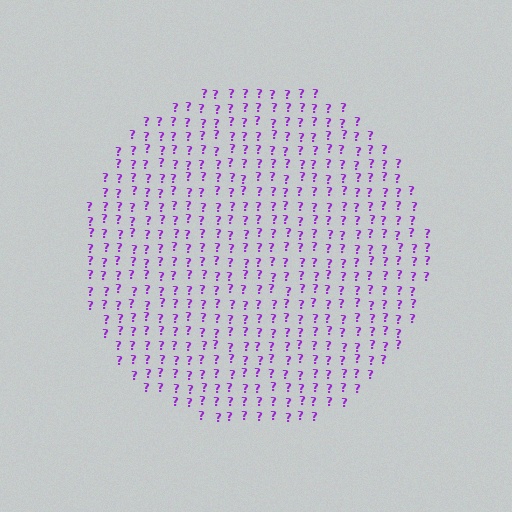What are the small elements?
The small elements are question marks.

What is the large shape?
The large shape is a circle.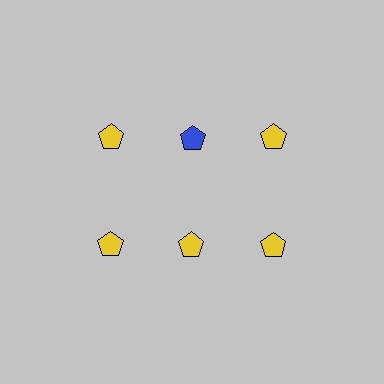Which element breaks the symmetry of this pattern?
The blue pentagon in the top row, second from left column breaks the symmetry. All other shapes are yellow pentagons.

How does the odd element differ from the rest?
It has a different color: blue instead of yellow.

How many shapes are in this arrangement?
There are 6 shapes arranged in a grid pattern.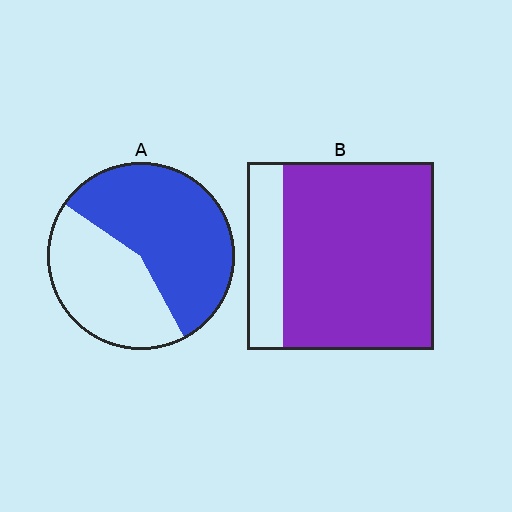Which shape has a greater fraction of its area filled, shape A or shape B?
Shape B.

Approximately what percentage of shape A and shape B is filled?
A is approximately 60% and B is approximately 80%.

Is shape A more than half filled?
Yes.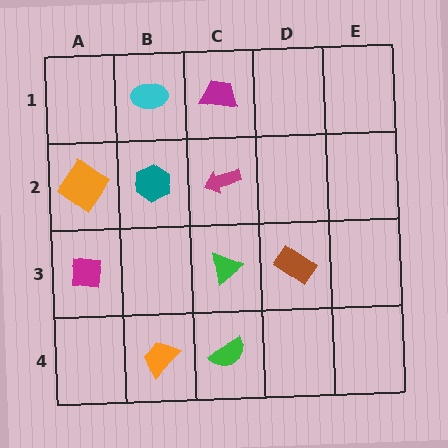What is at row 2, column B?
A teal hexagon.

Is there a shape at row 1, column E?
No, that cell is empty.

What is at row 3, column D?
A brown rectangle.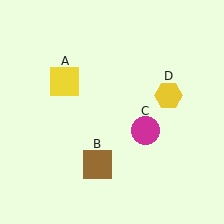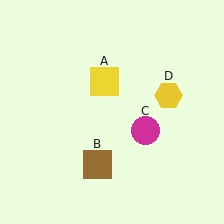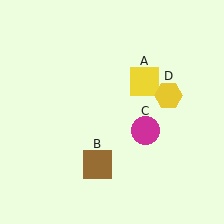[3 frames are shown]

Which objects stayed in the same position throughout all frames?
Brown square (object B) and magenta circle (object C) and yellow hexagon (object D) remained stationary.